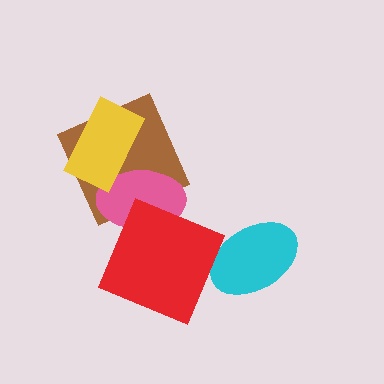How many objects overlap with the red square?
1 object overlaps with the red square.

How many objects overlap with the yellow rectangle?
2 objects overlap with the yellow rectangle.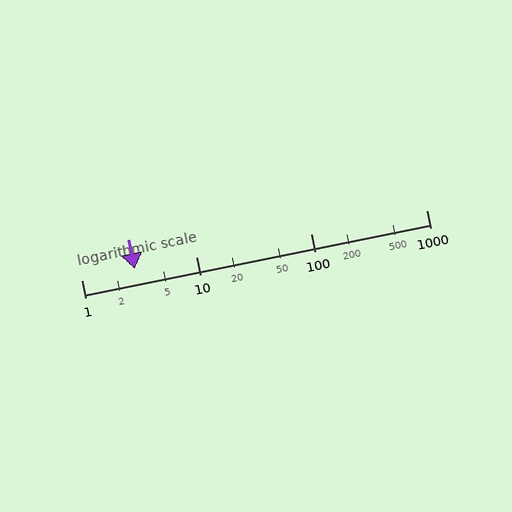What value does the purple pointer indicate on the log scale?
The pointer indicates approximately 2.9.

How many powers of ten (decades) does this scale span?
The scale spans 3 decades, from 1 to 1000.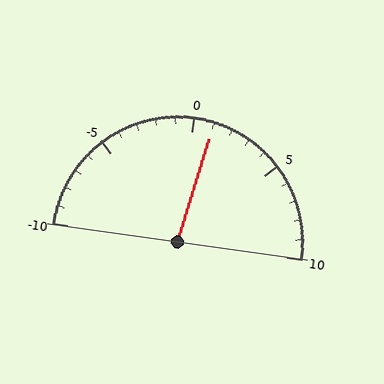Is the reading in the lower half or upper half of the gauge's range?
The reading is in the upper half of the range (-10 to 10).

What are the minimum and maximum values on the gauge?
The gauge ranges from -10 to 10.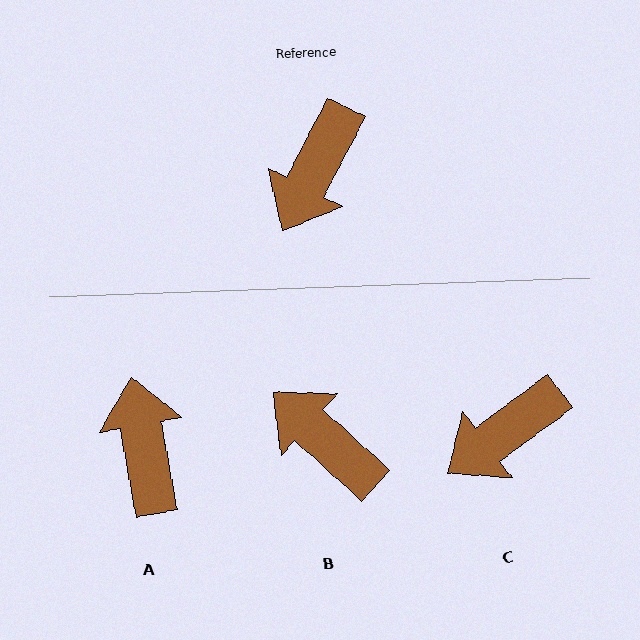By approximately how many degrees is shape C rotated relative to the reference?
Approximately 26 degrees clockwise.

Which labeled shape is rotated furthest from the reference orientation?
A, about 142 degrees away.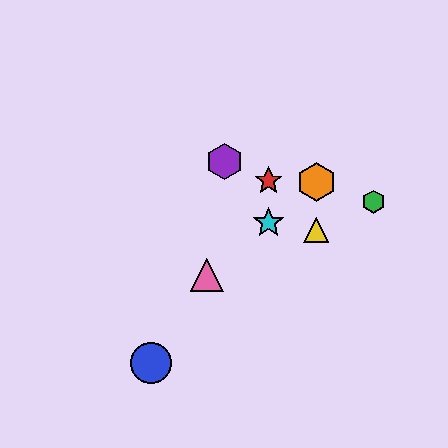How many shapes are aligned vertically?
2 shapes (the red star, the cyan star) are aligned vertically.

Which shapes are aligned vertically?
The red star, the cyan star are aligned vertically.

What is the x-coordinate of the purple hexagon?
The purple hexagon is at x≈224.